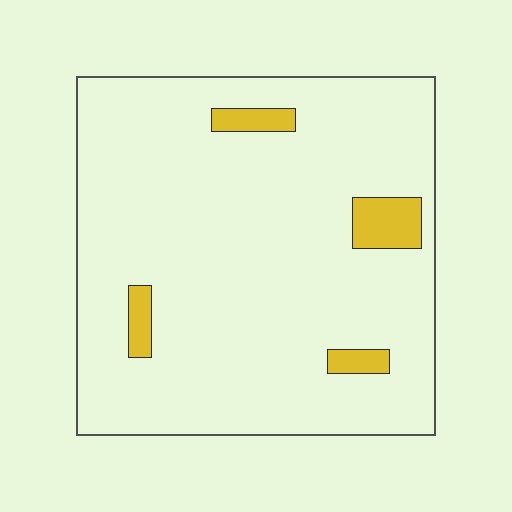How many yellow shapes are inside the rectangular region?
4.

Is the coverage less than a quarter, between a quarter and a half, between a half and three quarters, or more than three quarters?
Less than a quarter.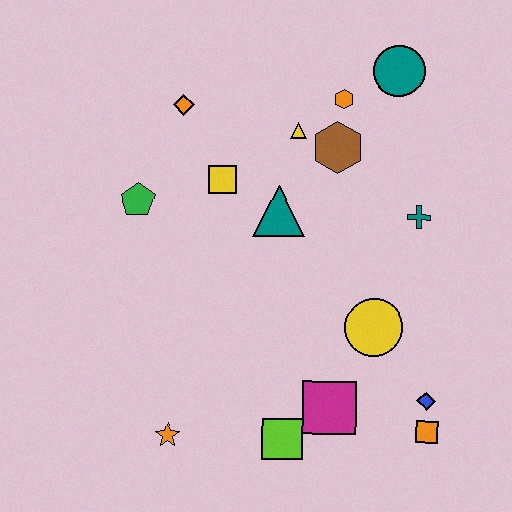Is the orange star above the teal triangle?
No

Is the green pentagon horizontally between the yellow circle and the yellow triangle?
No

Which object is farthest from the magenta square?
The teal circle is farthest from the magenta square.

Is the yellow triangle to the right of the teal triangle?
Yes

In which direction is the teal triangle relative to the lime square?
The teal triangle is above the lime square.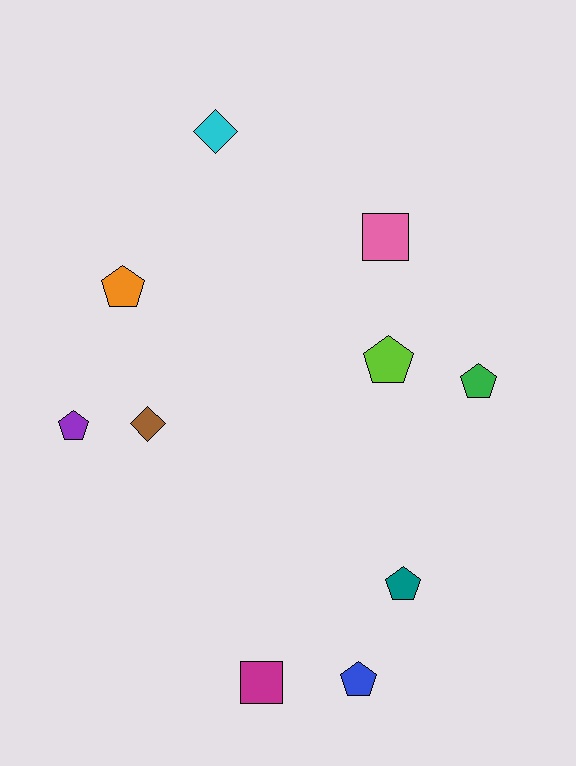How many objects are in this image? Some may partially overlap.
There are 10 objects.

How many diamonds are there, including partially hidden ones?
There are 2 diamonds.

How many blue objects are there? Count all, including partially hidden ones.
There is 1 blue object.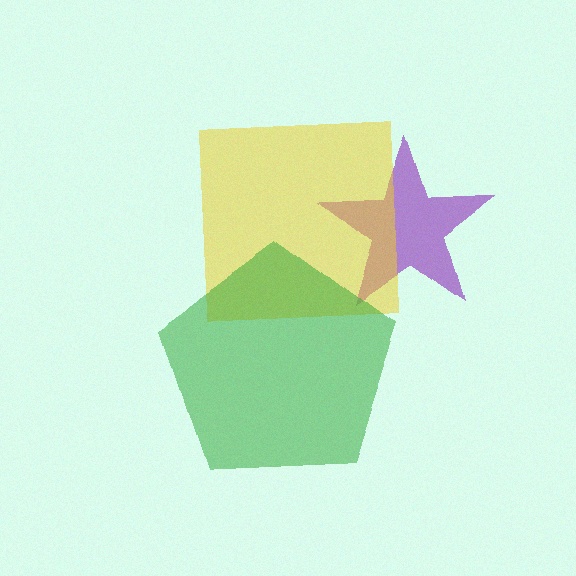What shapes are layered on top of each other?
The layered shapes are: a purple star, a yellow square, a green pentagon.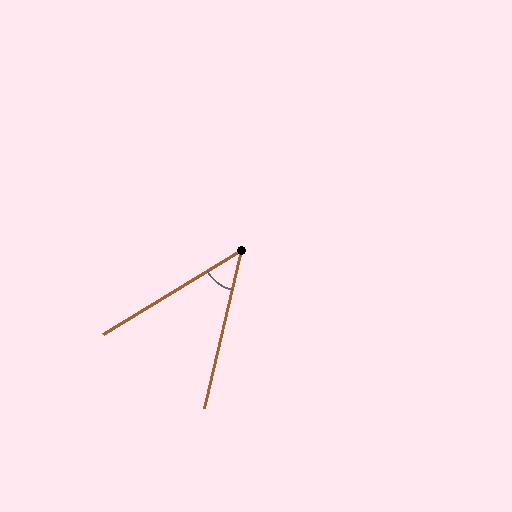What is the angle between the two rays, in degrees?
Approximately 46 degrees.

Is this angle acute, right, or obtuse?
It is acute.